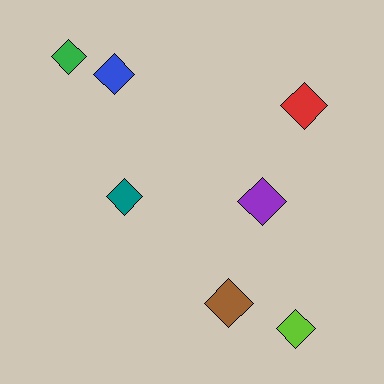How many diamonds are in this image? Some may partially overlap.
There are 7 diamonds.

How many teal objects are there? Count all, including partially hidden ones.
There is 1 teal object.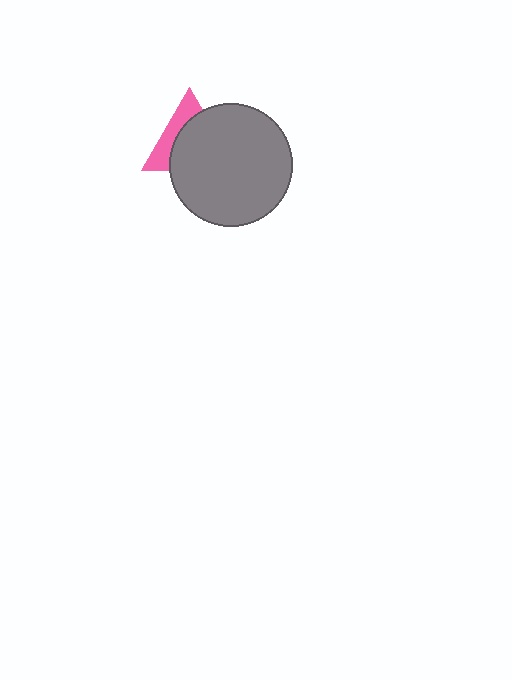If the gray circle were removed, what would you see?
You would see the complete pink triangle.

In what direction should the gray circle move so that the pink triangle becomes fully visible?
The gray circle should move toward the lower-right. That is the shortest direction to clear the overlap and leave the pink triangle fully visible.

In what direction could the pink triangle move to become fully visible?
The pink triangle could move toward the upper-left. That would shift it out from behind the gray circle entirely.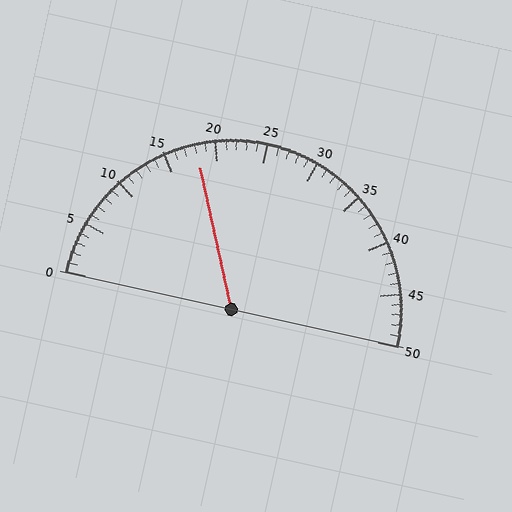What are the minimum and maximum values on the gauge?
The gauge ranges from 0 to 50.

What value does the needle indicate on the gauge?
The needle indicates approximately 18.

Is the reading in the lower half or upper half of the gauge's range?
The reading is in the lower half of the range (0 to 50).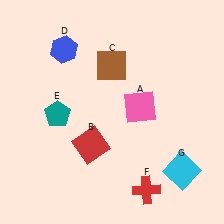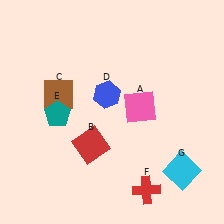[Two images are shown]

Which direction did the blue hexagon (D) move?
The blue hexagon (D) moved down.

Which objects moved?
The objects that moved are: the brown square (C), the blue hexagon (D).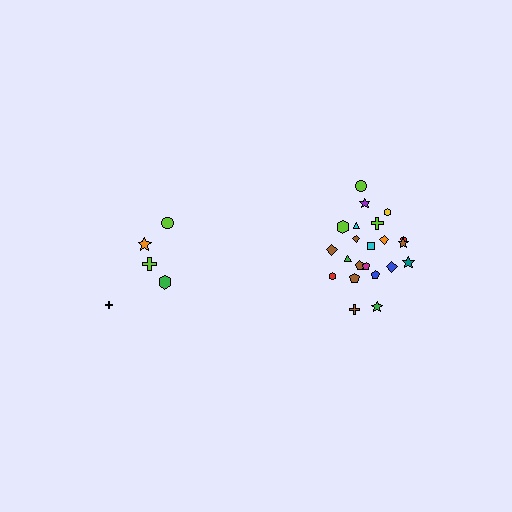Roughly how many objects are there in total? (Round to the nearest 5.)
Roughly 25 objects in total.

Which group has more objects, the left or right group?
The right group.